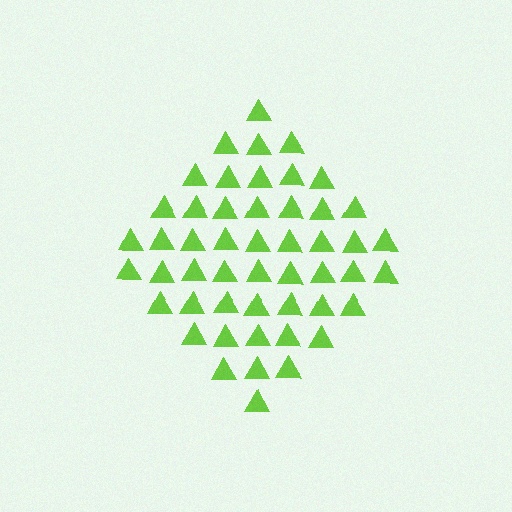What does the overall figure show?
The overall figure shows a diamond.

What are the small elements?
The small elements are triangles.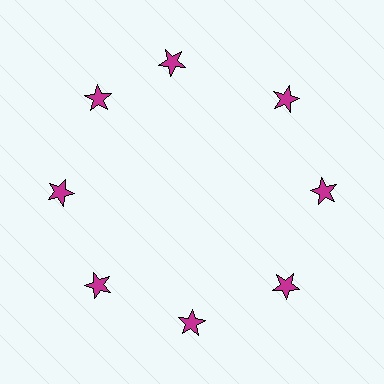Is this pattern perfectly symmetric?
No. The 8 magenta stars are arranged in a ring, but one element near the 12 o'clock position is rotated out of alignment along the ring, breaking the 8-fold rotational symmetry.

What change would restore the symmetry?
The symmetry would be restored by rotating it back into even spacing with its neighbors so that all 8 stars sit at equal angles and equal distance from the center.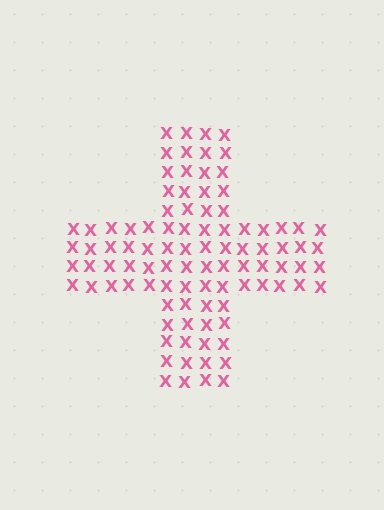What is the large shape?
The large shape is a cross.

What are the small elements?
The small elements are letter X's.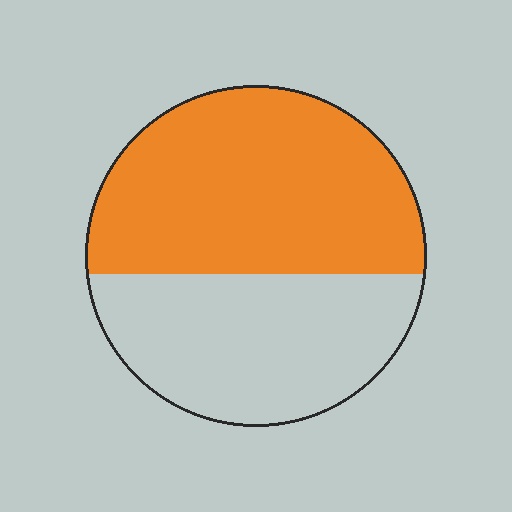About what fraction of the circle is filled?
About three fifths (3/5).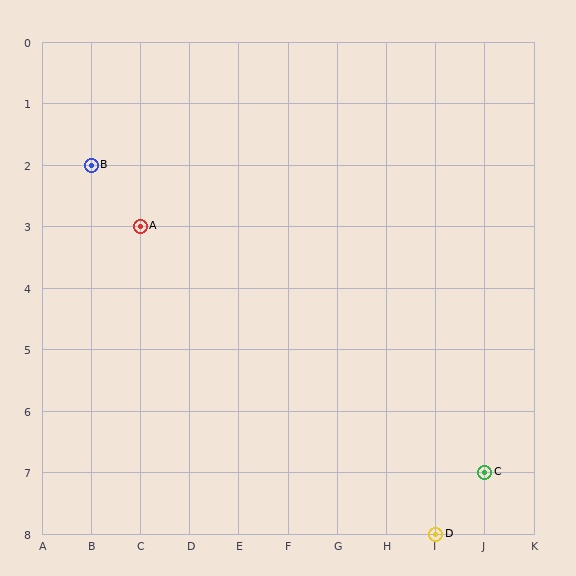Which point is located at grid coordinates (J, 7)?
Point C is at (J, 7).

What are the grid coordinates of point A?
Point A is at grid coordinates (C, 3).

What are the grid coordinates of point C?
Point C is at grid coordinates (J, 7).